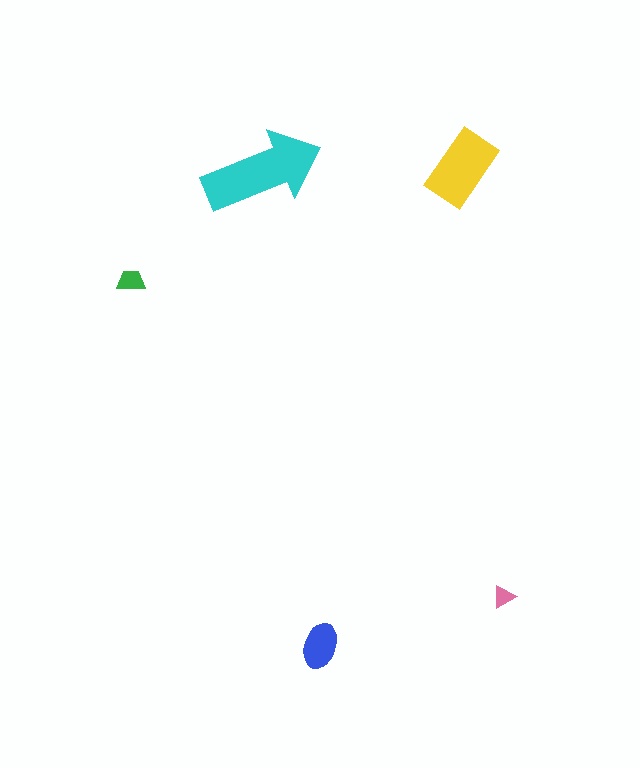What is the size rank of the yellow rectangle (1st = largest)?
2nd.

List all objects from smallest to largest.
The pink triangle, the green trapezoid, the blue ellipse, the yellow rectangle, the cyan arrow.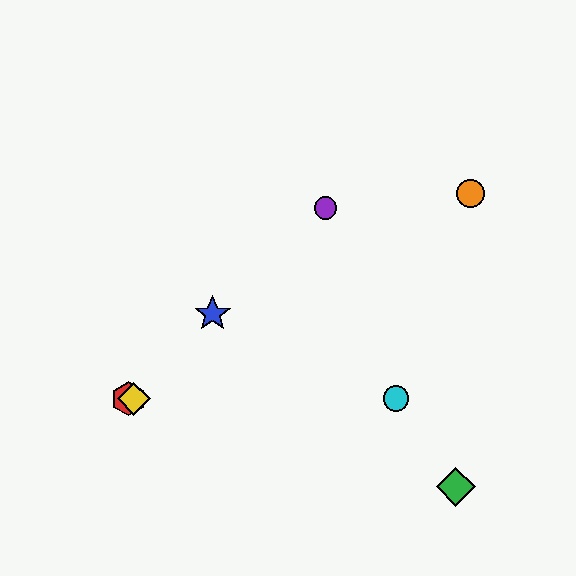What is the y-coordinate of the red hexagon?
The red hexagon is at y≈399.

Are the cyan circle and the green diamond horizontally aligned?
No, the cyan circle is at y≈399 and the green diamond is at y≈487.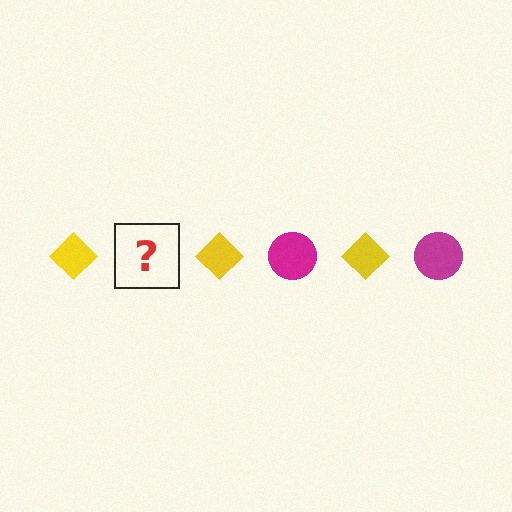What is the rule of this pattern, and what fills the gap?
The rule is that the pattern alternates between yellow diamond and magenta circle. The gap should be filled with a magenta circle.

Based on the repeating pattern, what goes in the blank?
The blank should be a magenta circle.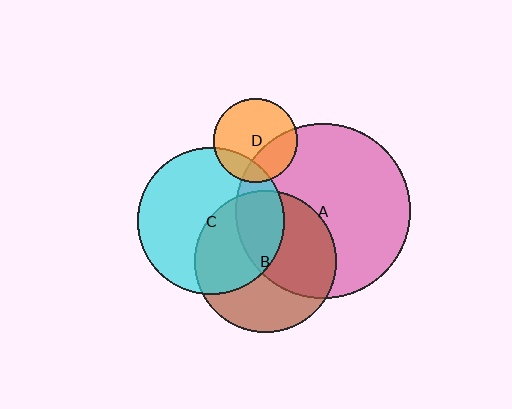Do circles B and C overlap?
Yes.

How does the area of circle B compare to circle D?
Approximately 2.9 times.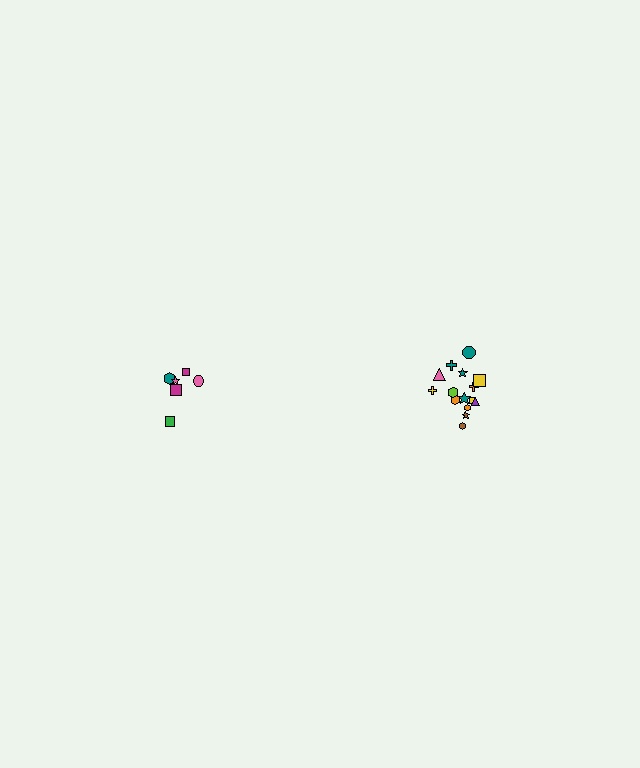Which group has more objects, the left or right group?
The right group.